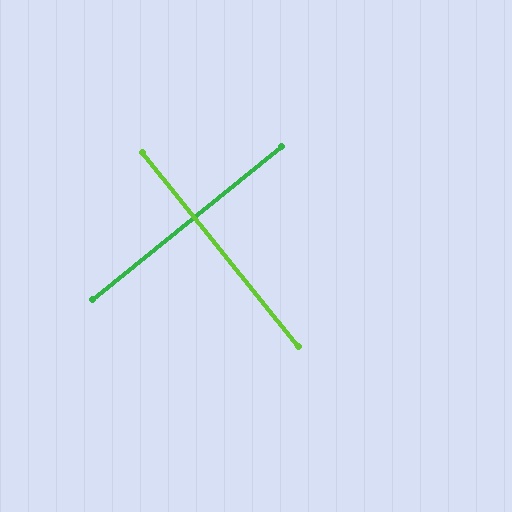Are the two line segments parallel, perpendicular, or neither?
Perpendicular — they meet at approximately 90°.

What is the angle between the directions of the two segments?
Approximately 90 degrees.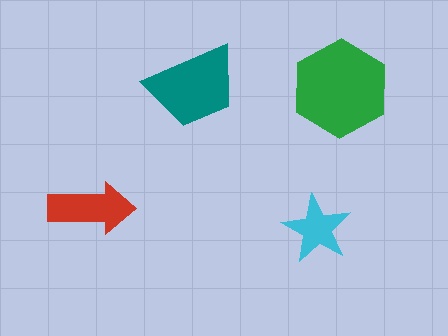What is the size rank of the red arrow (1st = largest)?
3rd.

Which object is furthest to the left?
The red arrow is leftmost.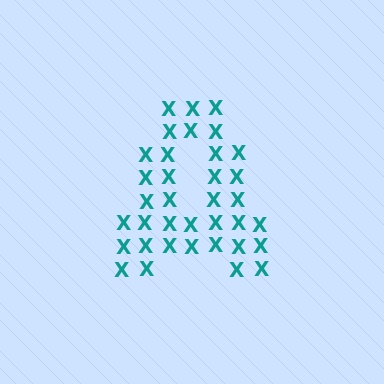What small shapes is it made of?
It is made of small letter X's.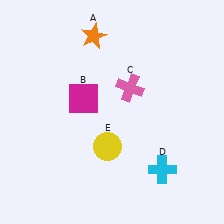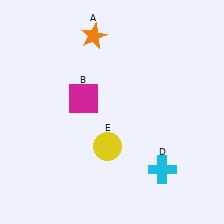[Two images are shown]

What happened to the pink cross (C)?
The pink cross (C) was removed in Image 2. It was in the top-right area of Image 1.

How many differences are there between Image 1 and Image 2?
There is 1 difference between the two images.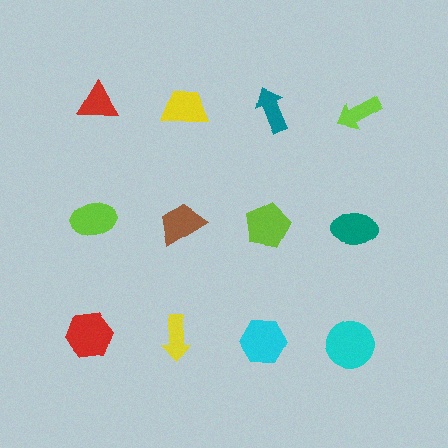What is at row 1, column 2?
A yellow trapezoid.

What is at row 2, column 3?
A lime pentagon.